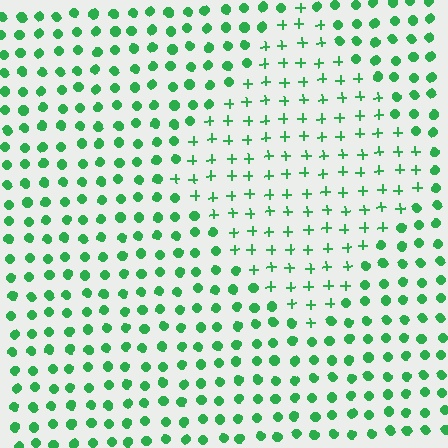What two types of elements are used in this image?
The image uses plus signs inside the diamond region and circles outside it.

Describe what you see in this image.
The image is filled with small green elements arranged in a uniform grid. A diamond-shaped region contains plus signs, while the surrounding area contains circles. The boundary is defined purely by the change in element shape.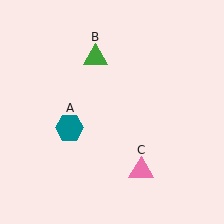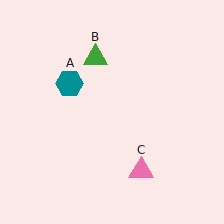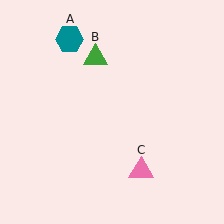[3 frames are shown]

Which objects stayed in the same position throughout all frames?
Green triangle (object B) and pink triangle (object C) remained stationary.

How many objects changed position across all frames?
1 object changed position: teal hexagon (object A).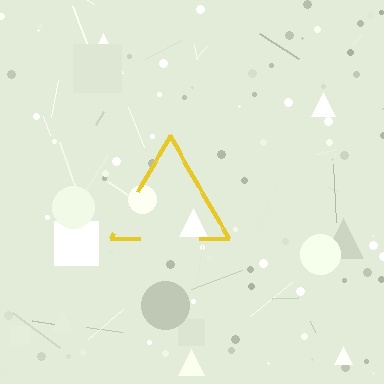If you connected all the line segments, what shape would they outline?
They would outline a triangle.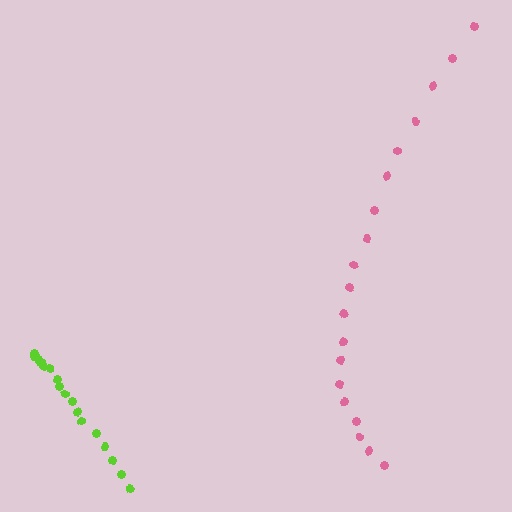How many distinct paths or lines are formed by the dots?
There are 2 distinct paths.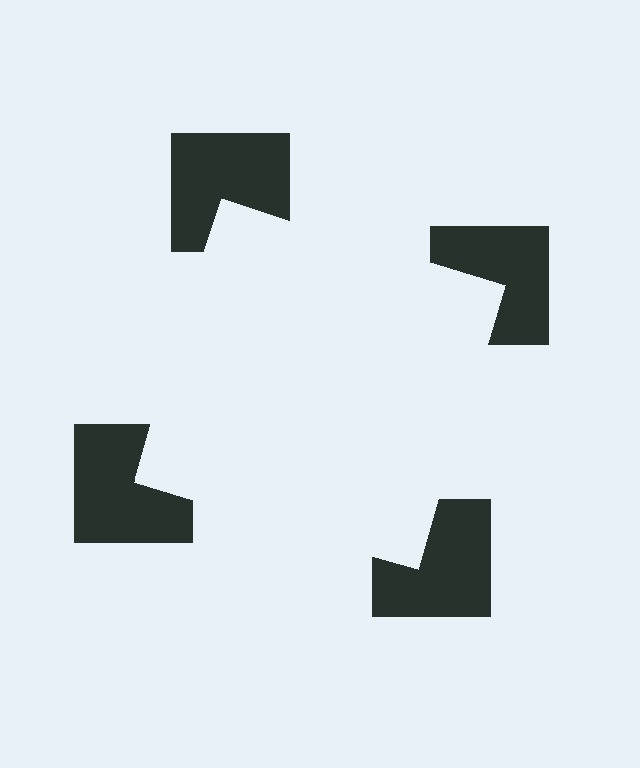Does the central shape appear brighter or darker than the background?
It typically appears slightly brighter than the background, even though no actual brightness change is drawn.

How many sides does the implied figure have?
4 sides.